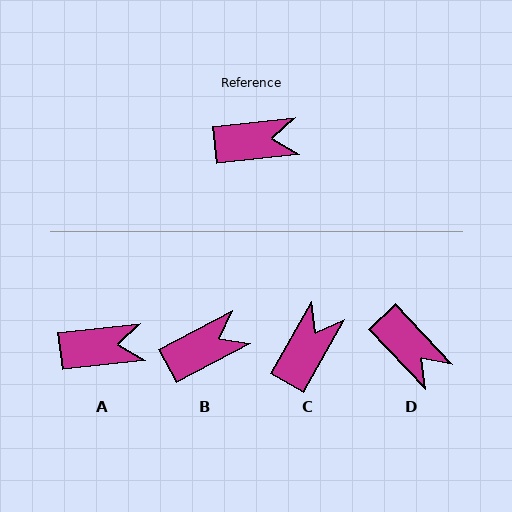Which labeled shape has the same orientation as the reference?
A.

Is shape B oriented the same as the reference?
No, it is off by about 22 degrees.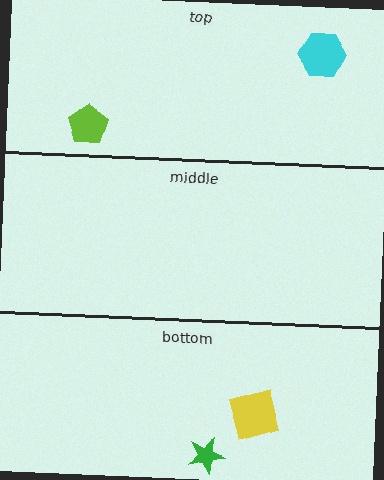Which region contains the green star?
The bottom region.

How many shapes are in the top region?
2.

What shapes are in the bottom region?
The yellow square, the green star.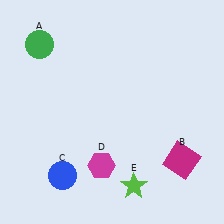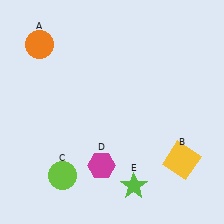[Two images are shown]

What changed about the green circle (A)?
In Image 1, A is green. In Image 2, it changed to orange.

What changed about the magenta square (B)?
In Image 1, B is magenta. In Image 2, it changed to yellow.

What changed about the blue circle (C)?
In Image 1, C is blue. In Image 2, it changed to lime.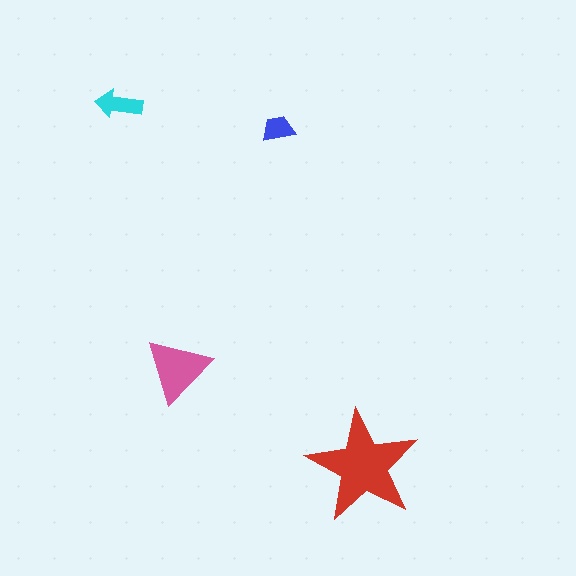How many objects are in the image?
There are 4 objects in the image.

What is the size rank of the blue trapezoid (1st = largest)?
4th.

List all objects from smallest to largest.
The blue trapezoid, the cyan arrow, the pink triangle, the red star.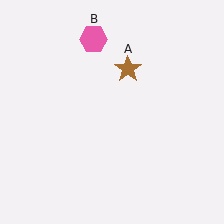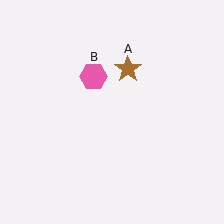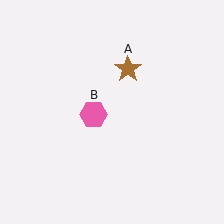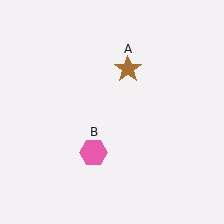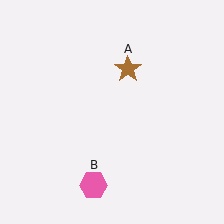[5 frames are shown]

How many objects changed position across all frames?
1 object changed position: pink hexagon (object B).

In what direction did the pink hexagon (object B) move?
The pink hexagon (object B) moved down.